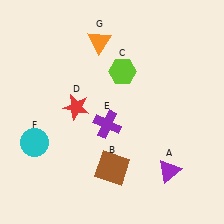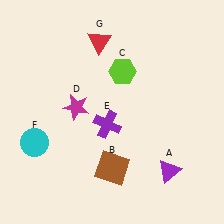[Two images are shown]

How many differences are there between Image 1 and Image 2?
There are 2 differences between the two images.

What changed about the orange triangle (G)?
In Image 1, G is orange. In Image 2, it changed to red.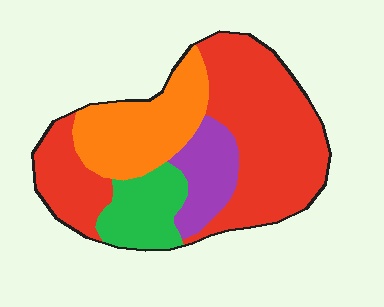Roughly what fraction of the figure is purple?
Purple covers about 10% of the figure.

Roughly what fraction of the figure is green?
Green takes up about one eighth (1/8) of the figure.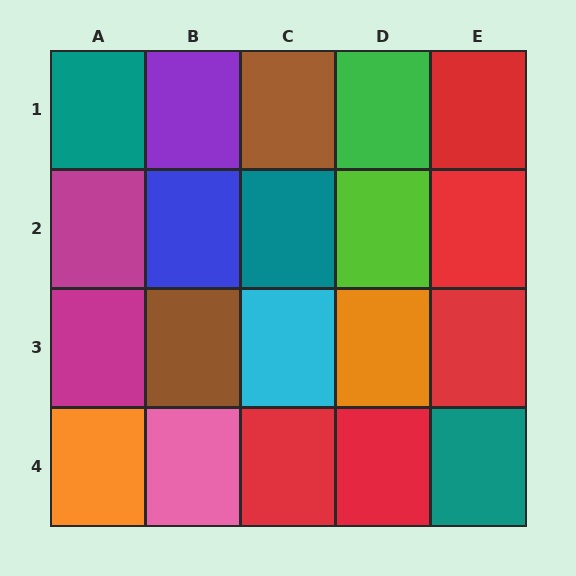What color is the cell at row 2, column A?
Magenta.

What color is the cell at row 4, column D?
Red.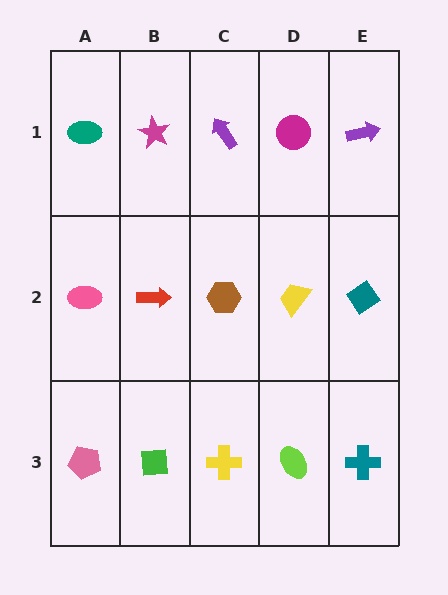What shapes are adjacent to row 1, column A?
A pink ellipse (row 2, column A), a magenta star (row 1, column B).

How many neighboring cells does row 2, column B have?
4.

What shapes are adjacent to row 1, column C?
A brown hexagon (row 2, column C), a magenta star (row 1, column B), a magenta circle (row 1, column D).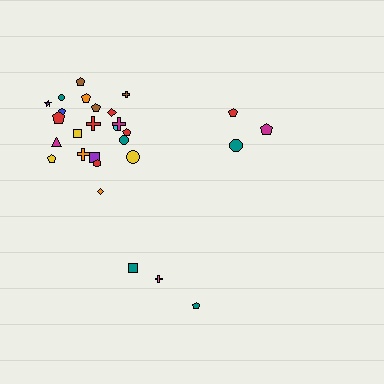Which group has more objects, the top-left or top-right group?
The top-left group.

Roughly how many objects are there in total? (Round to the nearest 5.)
Roughly 30 objects in total.